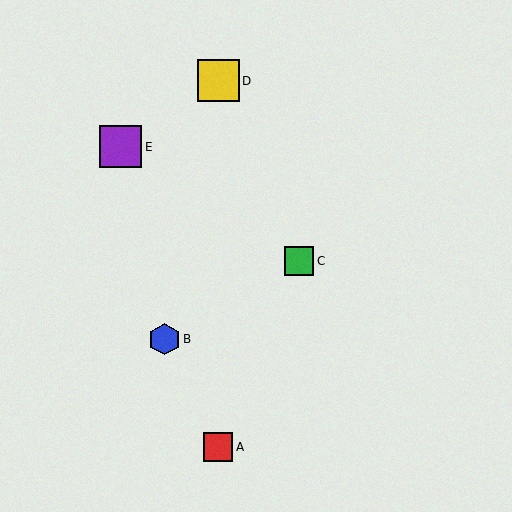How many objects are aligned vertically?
2 objects (A, D) are aligned vertically.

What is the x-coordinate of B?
Object B is at x≈164.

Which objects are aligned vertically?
Objects A, D are aligned vertically.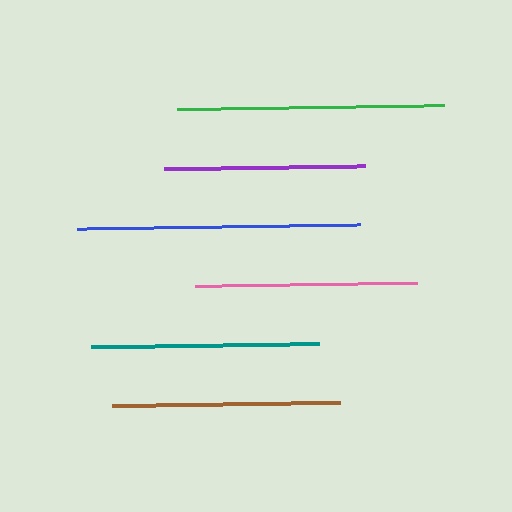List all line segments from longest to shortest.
From longest to shortest: blue, green, brown, teal, pink, purple.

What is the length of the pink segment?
The pink segment is approximately 222 pixels long.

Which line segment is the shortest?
The purple line is the shortest at approximately 201 pixels.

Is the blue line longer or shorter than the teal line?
The blue line is longer than the teal line.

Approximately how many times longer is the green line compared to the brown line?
The green line is approximately 1.2 times the length of the brown line.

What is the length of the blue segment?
The blue segment is approximately 283 pixels long.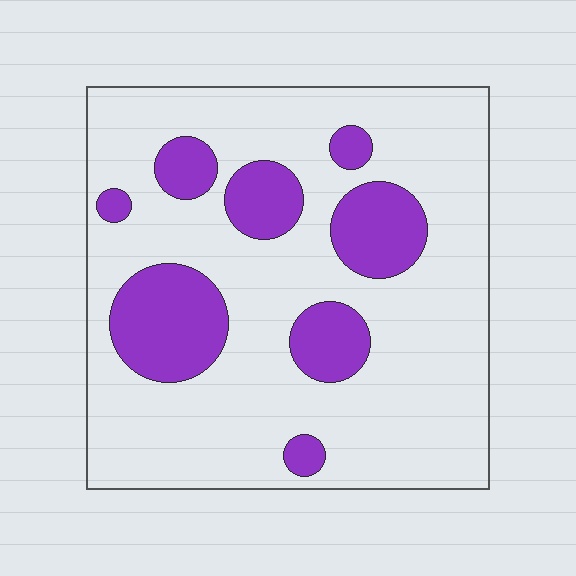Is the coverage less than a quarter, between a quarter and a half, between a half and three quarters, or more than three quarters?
Less than a quarter.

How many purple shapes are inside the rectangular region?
8.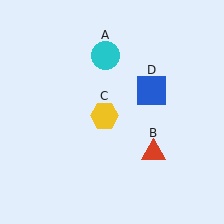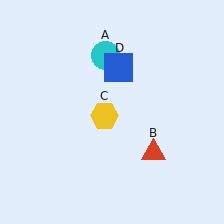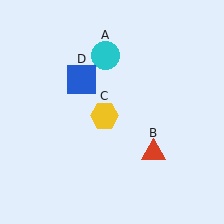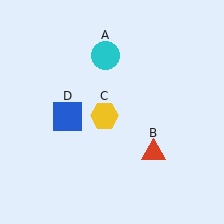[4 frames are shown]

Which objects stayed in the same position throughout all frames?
Cyan circle (object A) and red triangle (object B) and yellow hexagon (object C) remained stationary.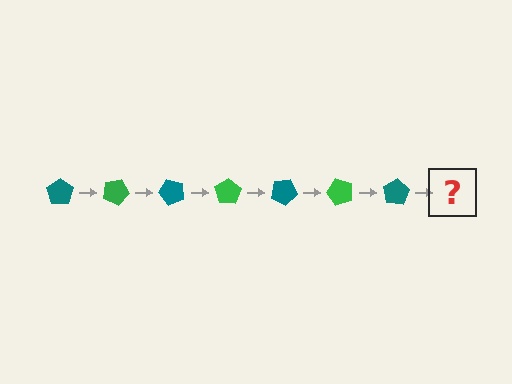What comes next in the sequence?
The next element should be a green pentagon, rotated 175 degrees from the start.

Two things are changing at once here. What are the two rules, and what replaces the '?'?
The two rules are that it rotates 25 degrees each step and the color cycles through teal and green. The '?' should be a green pentagon, rotated 175 degrees from the start.